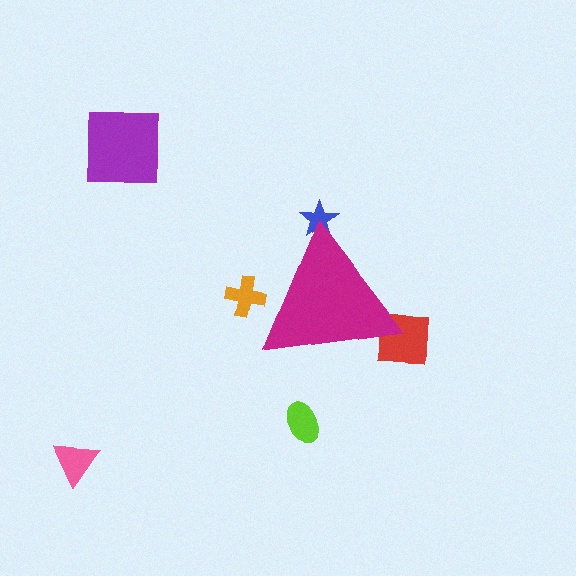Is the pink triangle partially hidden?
No, the pink triangle is fully visible.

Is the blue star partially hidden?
Yes, the blue star is partially hidden behind the magenta triangle.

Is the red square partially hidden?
Yes, the red square is partially hidden behind the magenta triangle.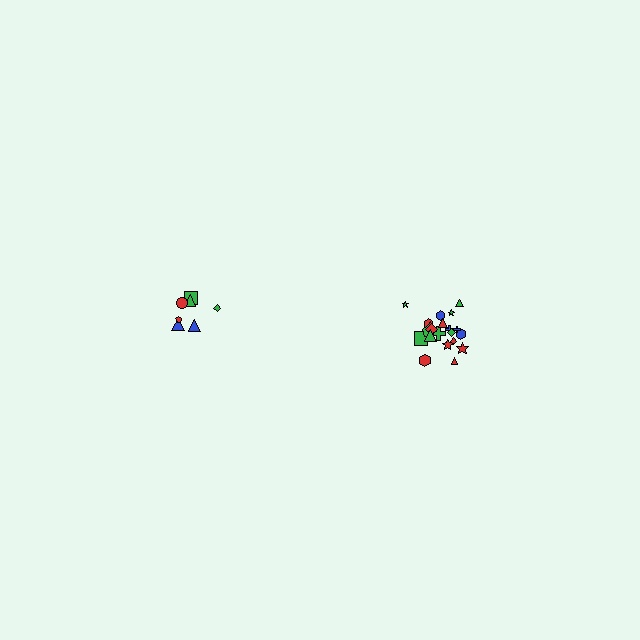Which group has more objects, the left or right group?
The right group.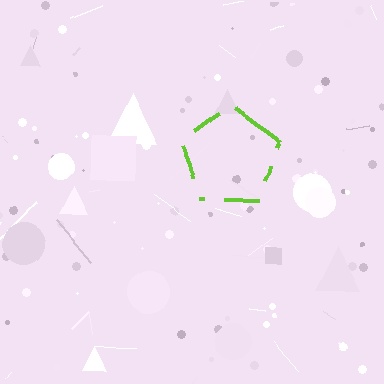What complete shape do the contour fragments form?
The contour fragments form a pentagon.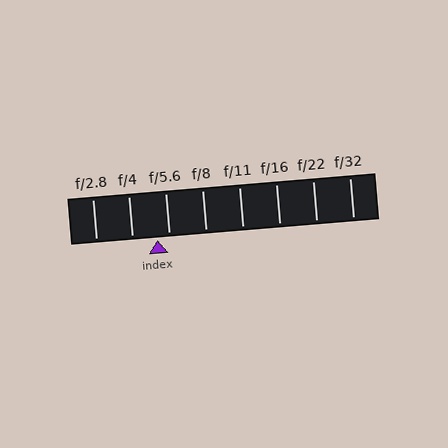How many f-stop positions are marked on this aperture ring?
There are 8 f-stop positions marked.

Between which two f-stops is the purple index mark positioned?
The index mark is between f/4 and f/5.6.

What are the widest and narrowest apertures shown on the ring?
The widest aperture shown is f/2.8 and the narrowest is f/32.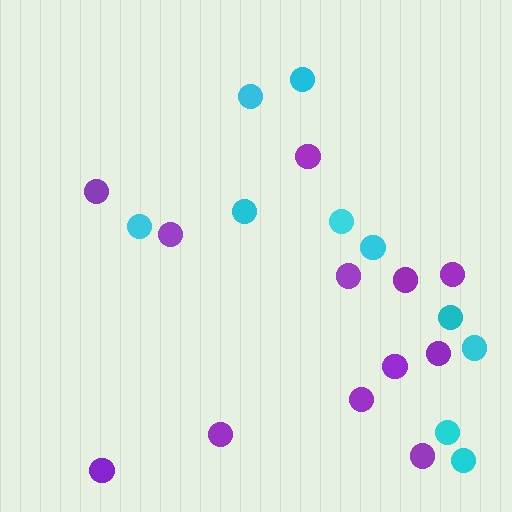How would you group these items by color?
There are 2 groups: one group of cyan circles (10) and one group of purple circles (12).